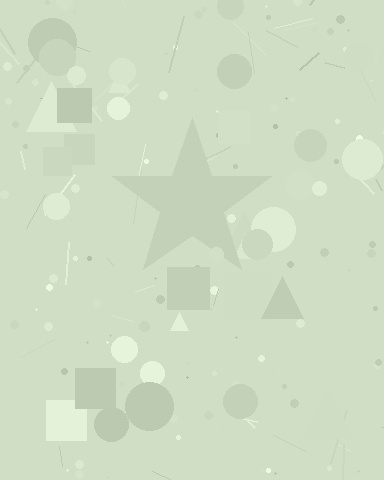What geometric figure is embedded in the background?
A star is embedded in the background.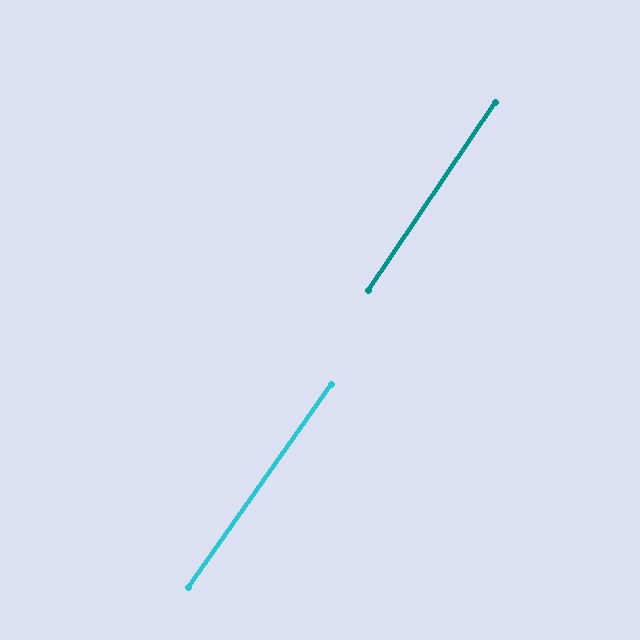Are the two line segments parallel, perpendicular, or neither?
Parallel — their directions differ by only 1.1°.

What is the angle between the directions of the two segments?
Approximately 1 degree.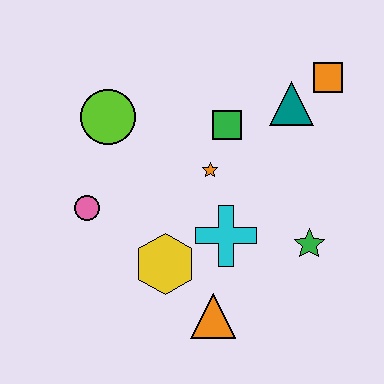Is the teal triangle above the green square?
Yes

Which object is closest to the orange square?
The teal triangle is closest to the orange square.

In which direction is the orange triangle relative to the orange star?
The orange triangle is below the orange star.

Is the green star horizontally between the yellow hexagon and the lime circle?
No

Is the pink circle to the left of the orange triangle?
Yes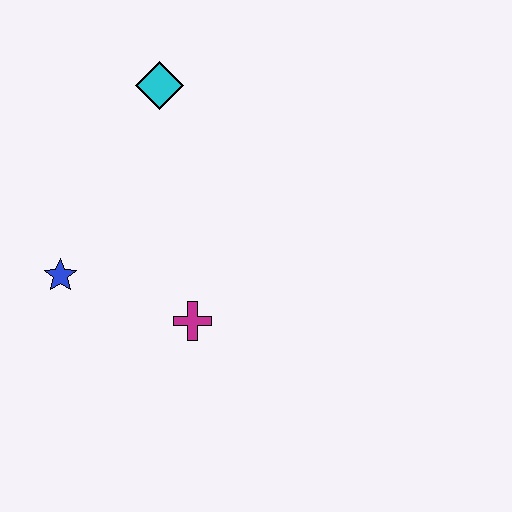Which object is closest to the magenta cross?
The blue star is closest to the magenta cross.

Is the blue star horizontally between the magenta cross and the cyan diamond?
No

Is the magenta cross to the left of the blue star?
No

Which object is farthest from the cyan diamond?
The magenta cross is farthest from the cyan diamond.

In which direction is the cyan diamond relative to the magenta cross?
The cyan diamond is above the magenta cross.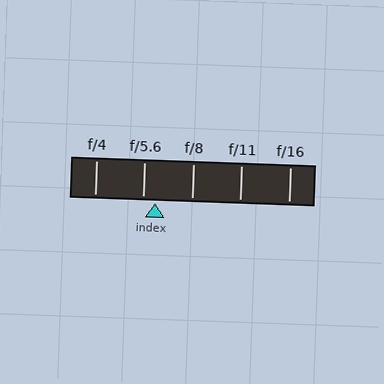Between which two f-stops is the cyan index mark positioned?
The index mark is between f/5.6 and f/8.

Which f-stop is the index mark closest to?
The index mark is closest to f/5.6.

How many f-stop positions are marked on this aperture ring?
There are 5 f-stop positions marked.